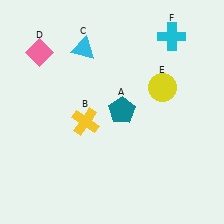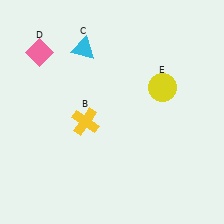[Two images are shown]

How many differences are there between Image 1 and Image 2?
There are 2 differences between the two images.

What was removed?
The teal pentagon (A), the cyan cross (F) were removed in Image 2.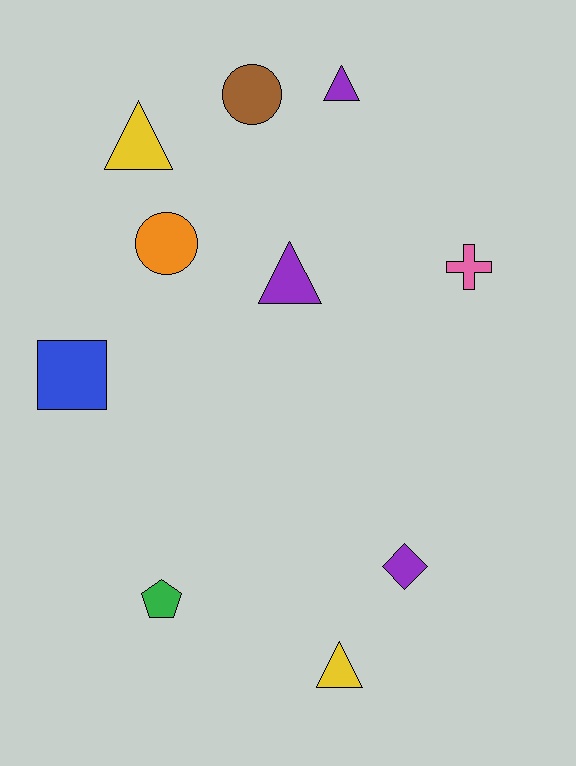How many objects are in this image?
There are 10 objects.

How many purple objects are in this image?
There are 3 purple objects.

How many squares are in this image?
There is 1 square.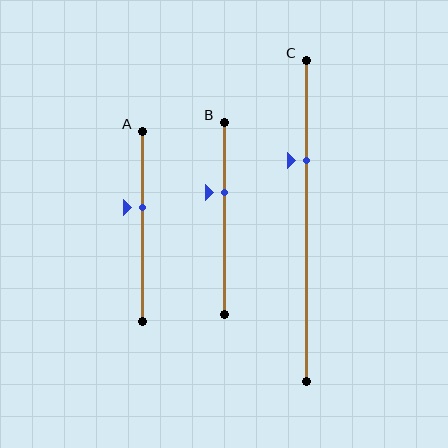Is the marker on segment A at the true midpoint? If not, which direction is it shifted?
No, the marker on segment A is shifted upward by about 10% of the segment length.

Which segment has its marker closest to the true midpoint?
Segment A has its marker closest to the true midpoint.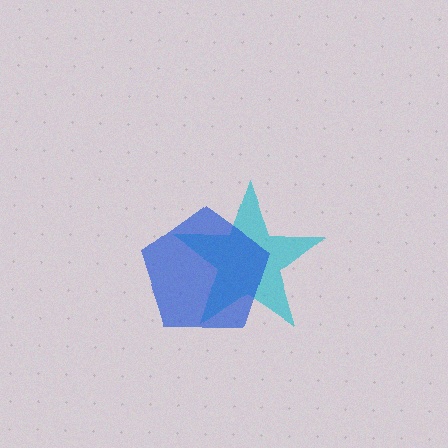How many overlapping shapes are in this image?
There are 2 overlapping shapes in the image.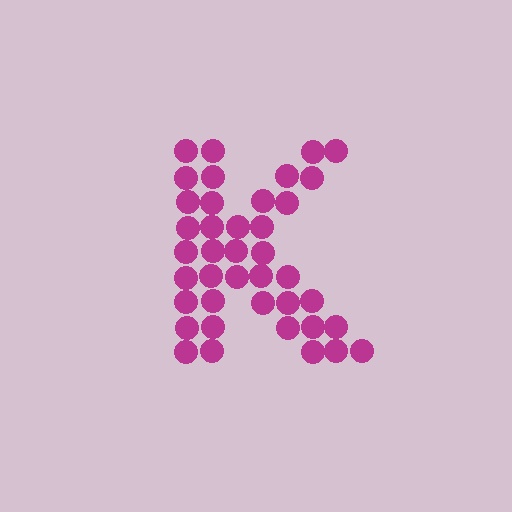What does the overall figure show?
The overall figure shows the letter K.